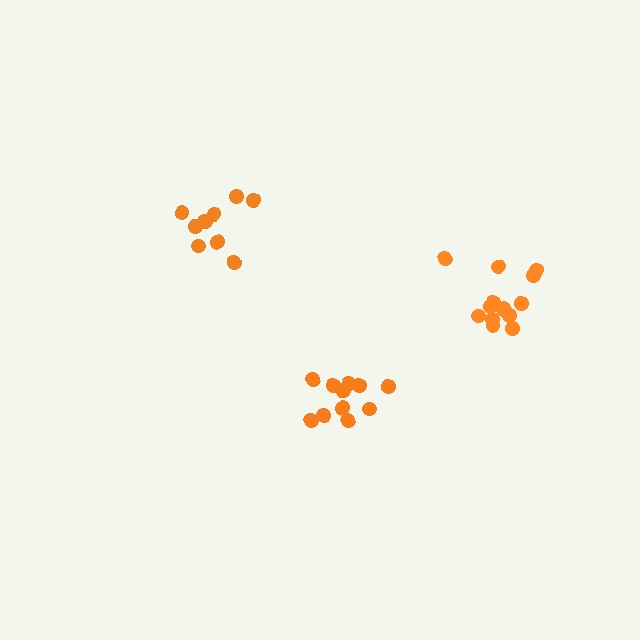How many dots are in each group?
Group 1: 11 dots, Group 2: 13 dots, Group 3: 9 dots (33 total).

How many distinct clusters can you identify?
There are 3 distinct clusters.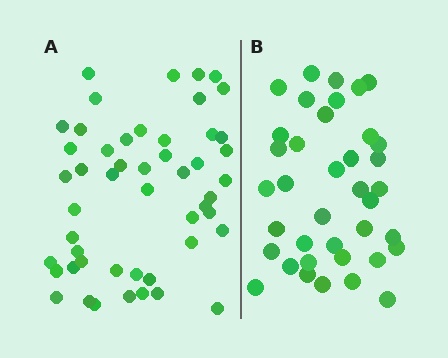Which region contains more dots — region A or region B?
Region A (the left region) has more dots.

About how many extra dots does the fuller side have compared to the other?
Region A has roughly 12 or so more dots than region B.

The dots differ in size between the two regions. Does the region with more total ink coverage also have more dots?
No. Region B has more total ink coverage because its dots are larger, but region A actually contains more individual dots. Total area can be misleading — the number of items is what matters here.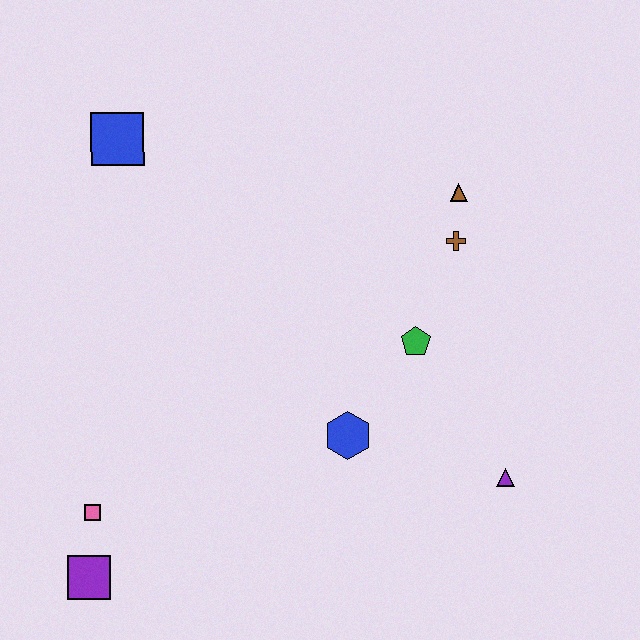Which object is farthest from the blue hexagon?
The blue square is farthest from the blue hexagon.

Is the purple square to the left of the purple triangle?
Yes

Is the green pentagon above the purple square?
Yes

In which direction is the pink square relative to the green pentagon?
The pink square is to the left of the green pentagon.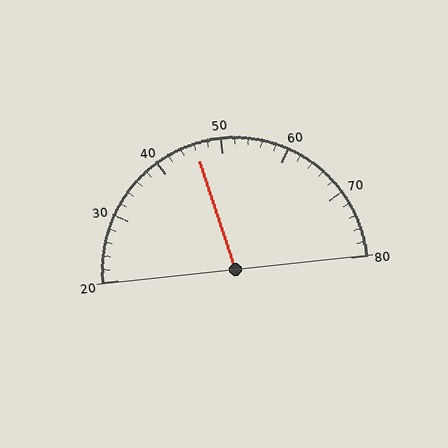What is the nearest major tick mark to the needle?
The nearest major tick mark is 50.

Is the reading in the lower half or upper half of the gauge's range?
The reading is in the lower half of the range (20 to 80).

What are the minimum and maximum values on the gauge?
The gauge ranges from 20 to 80.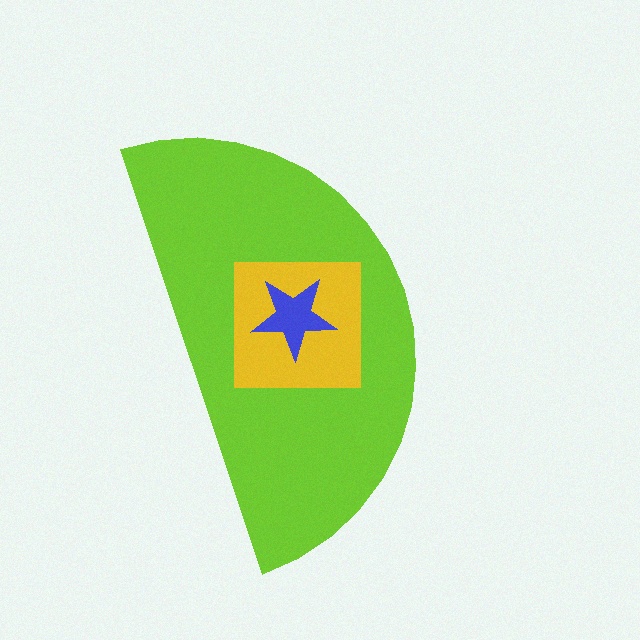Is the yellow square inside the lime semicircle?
Yes.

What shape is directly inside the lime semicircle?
The yellow square.